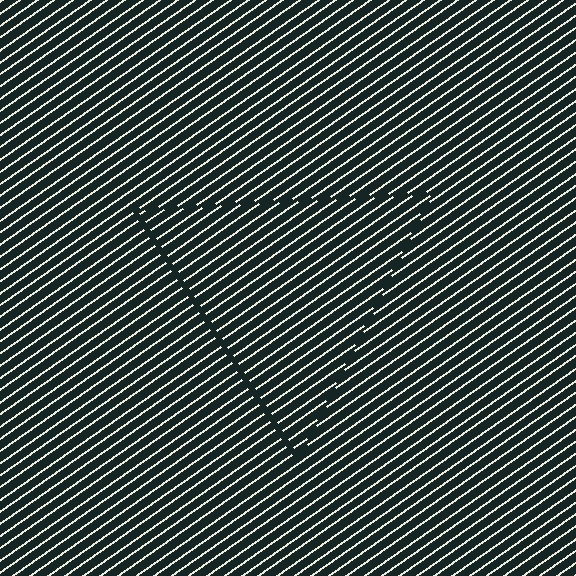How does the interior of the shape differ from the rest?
The interior of the shape contains the same grating, shifted by half a period — the contour is defined by the phase discontinuity where line-ends from the inner and outer gratings abut.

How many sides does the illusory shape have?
3 sides — the line-ends trace a triangle.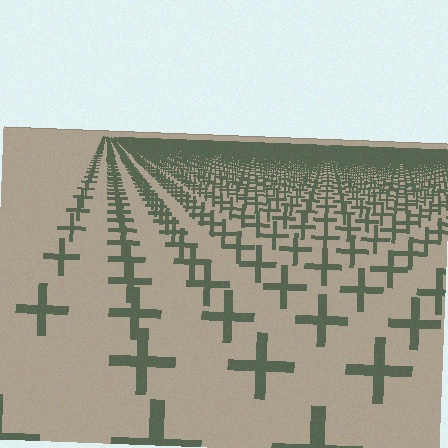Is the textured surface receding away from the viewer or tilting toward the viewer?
The surface is receding away from the viewer. Texture elements get smaller and denser toward the top.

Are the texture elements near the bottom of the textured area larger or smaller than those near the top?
Larger. Near the bottom, elements are closer to the viewer and appear at a bigger on-screen size.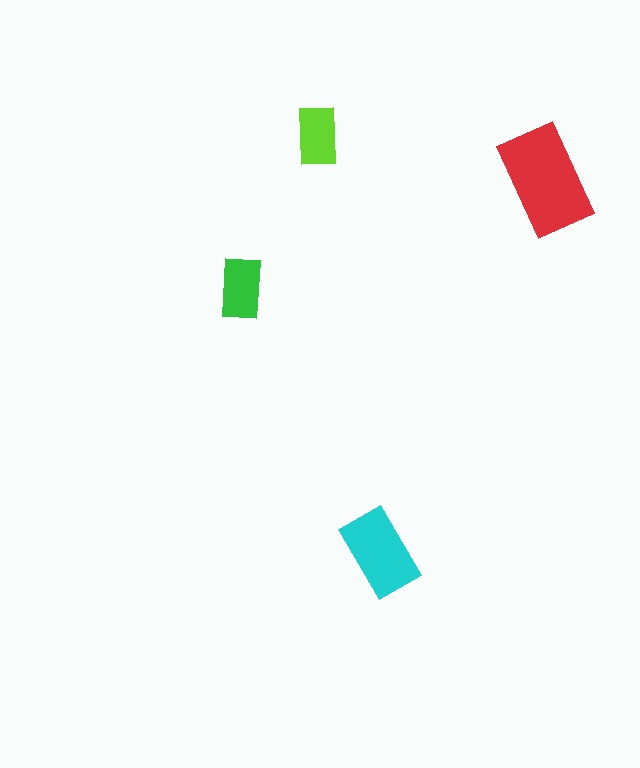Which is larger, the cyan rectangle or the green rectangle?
The cyan one.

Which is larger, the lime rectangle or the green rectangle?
The green one.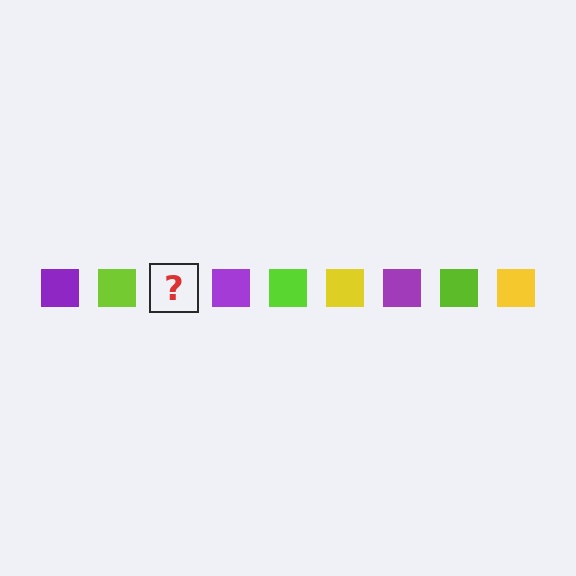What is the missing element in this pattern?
The missing element is a yellow square.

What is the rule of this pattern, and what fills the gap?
The rule is that the pattern cycles through purple, lime, yellow squares. The gap should be filled with a yellow square.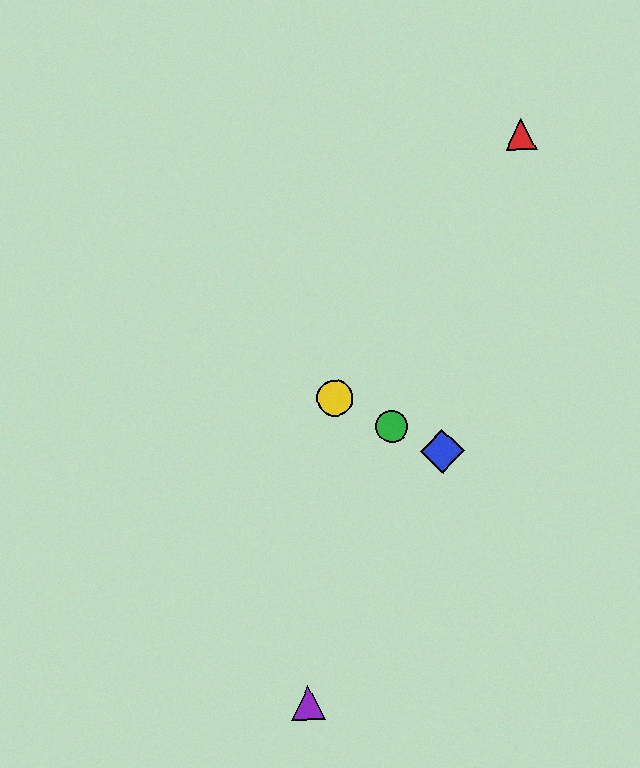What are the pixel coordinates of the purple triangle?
The purple triangle is at (308, 703).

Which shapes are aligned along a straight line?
The blue diamond, the green circle, the yellow circle are aligned along a straight line.